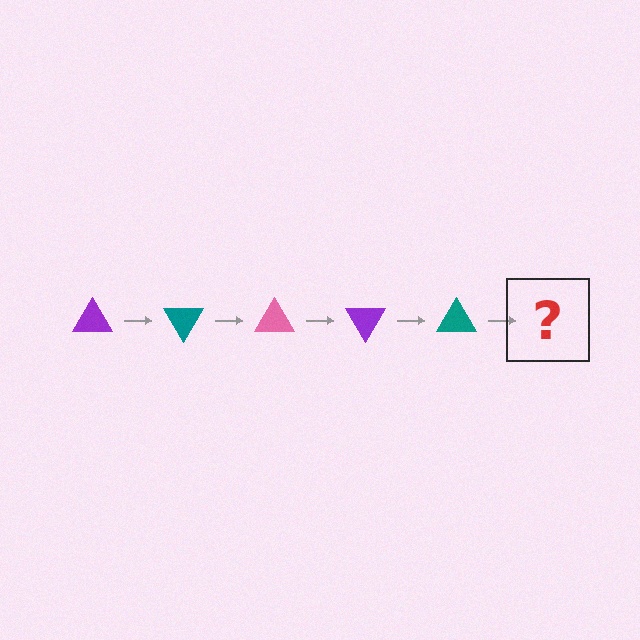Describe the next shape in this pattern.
It should be a pink triangle, rotated 300 degrees from the start.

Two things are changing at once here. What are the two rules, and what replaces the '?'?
The two rules are that it rotates 60 degrees each step and the color cycles through purple, teal, and pink. The '?' should be a pink triangle, rotated 300 degrees from the start.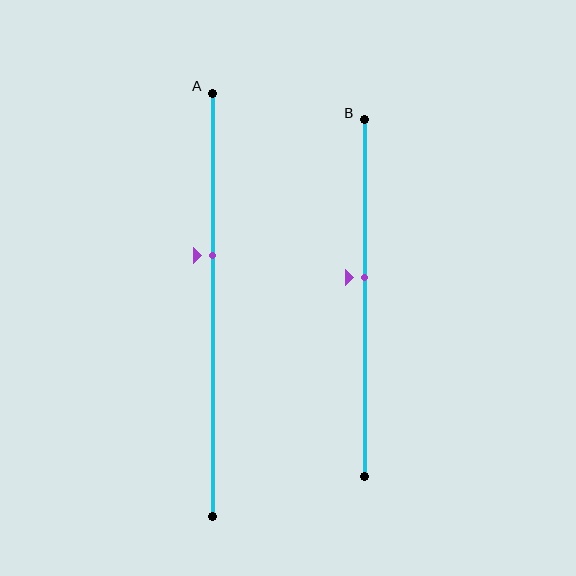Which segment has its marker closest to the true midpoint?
Segment B has its marker closest to the true midpoint.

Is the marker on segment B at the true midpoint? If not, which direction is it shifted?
No, the marker on segment B is shifted upward by about 6% of the segment length.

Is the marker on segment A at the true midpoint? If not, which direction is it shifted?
No, the marker on segment A is shifted upward by about 12% of the segment length.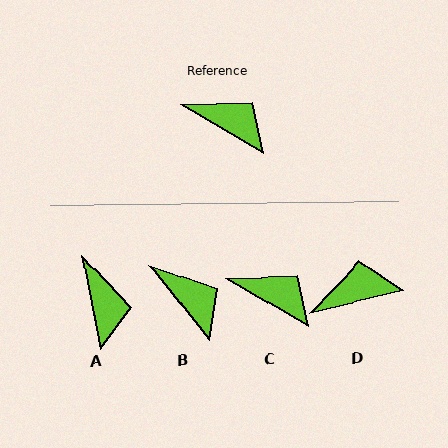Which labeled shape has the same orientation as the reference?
C.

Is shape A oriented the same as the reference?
No, it is off by about 48 degrees.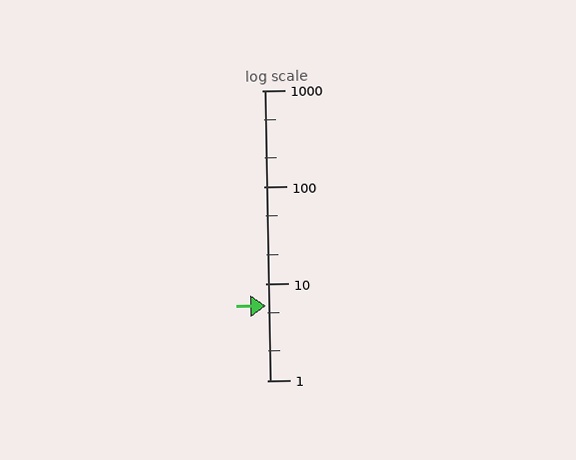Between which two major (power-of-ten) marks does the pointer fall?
The pointer is between 1 and 10.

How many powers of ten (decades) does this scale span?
The scale spans 3 decades, from 1 to 1000.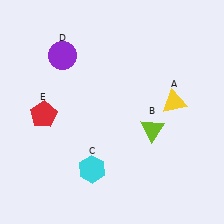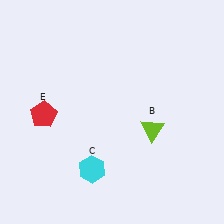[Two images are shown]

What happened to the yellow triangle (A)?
The yellow triangle (A) was removed in Image 2. It was in the top-right area of Image 1.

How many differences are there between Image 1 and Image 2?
There are 2 differences between the two images.